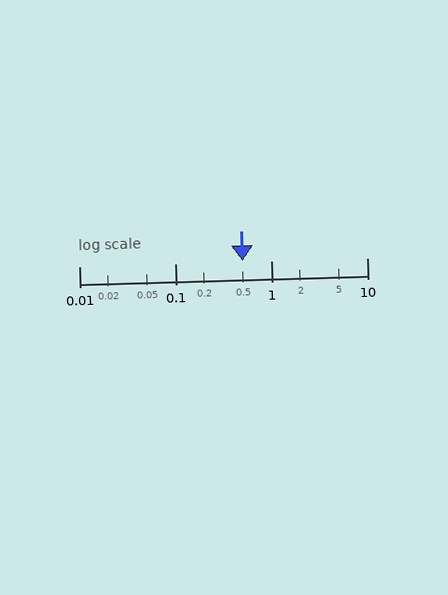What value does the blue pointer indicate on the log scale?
The pointer indicates approximately 0.51.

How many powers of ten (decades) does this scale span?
The scale spans 3 decades, from 0.01 to 10.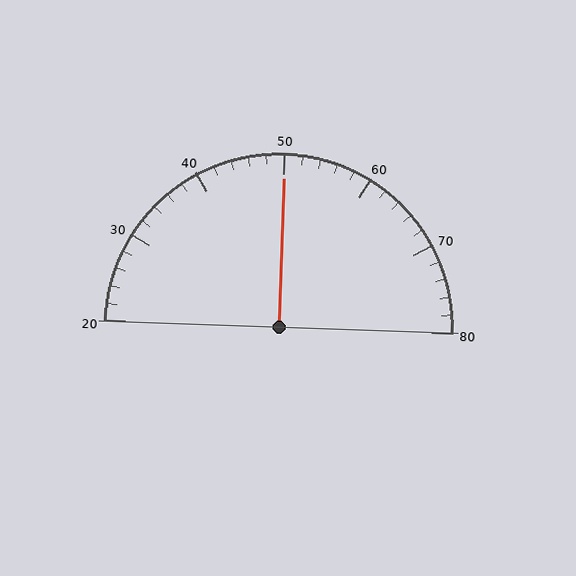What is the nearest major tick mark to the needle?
The nearest major tick mark is 50.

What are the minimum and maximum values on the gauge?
The gauge ranges from 20 to 80.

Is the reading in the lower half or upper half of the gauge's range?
The reading is in the upper half of the range (20 to 80).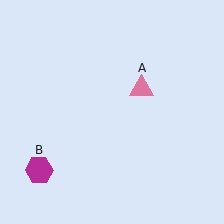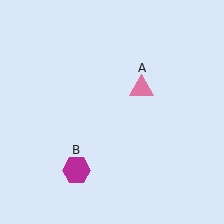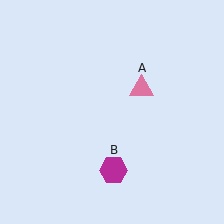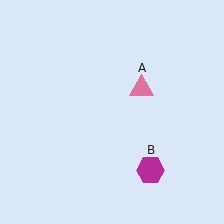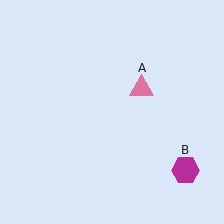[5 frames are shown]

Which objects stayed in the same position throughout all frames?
Pink triangle (object A) remained stationary.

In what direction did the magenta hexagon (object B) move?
The magenta hexagon (object B) moved right.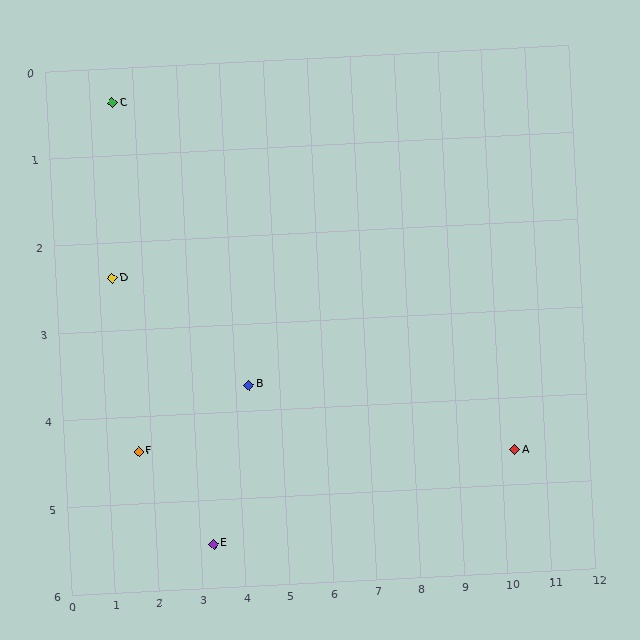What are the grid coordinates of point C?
Point C is at approximately (1.5, 0.4).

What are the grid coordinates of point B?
Point B is at approximately (4.3, 3.7).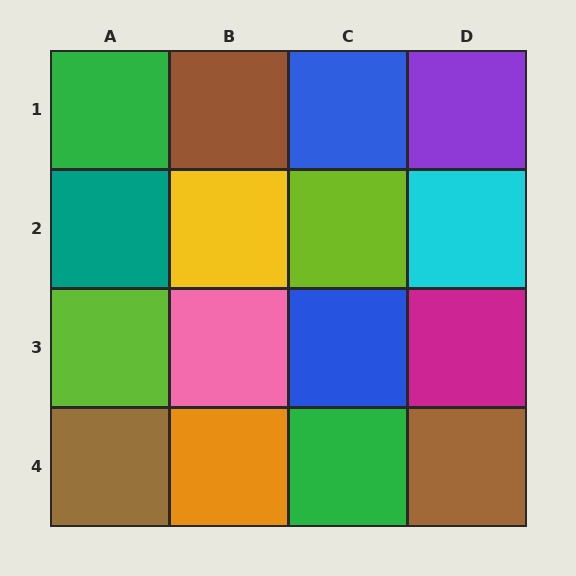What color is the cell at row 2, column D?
Cyan.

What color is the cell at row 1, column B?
Brown.